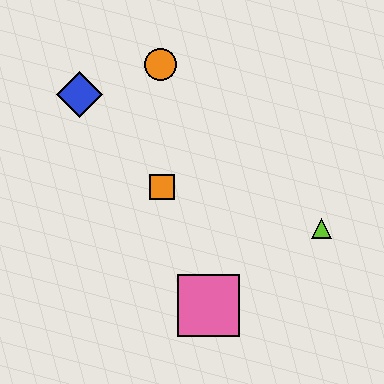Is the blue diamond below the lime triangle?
No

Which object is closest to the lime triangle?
The pink square is closest to the lime triangle.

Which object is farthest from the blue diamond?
The lime triangle is farthest from the blue diamond.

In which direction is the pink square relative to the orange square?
The pink square is below the orange square.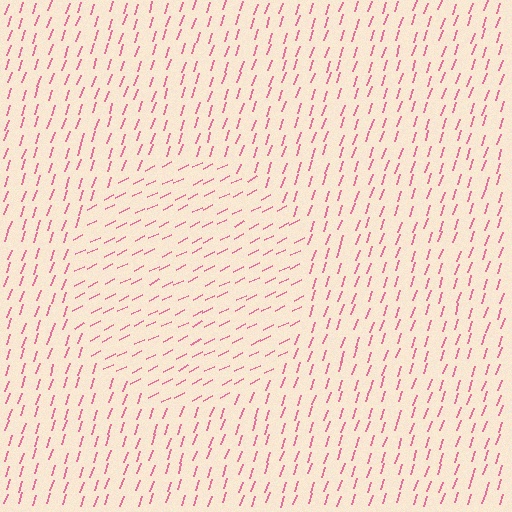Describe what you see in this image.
The image is filled with small pink line segments. A circle region in the image has lines oriented differently from the surrounding lines, creating a visible texture boundary.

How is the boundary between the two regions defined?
The boundary is defined purely by a change in line orientation (approximately 45 degrees difference). All lines are the same color and thickness.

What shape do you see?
I see a circle.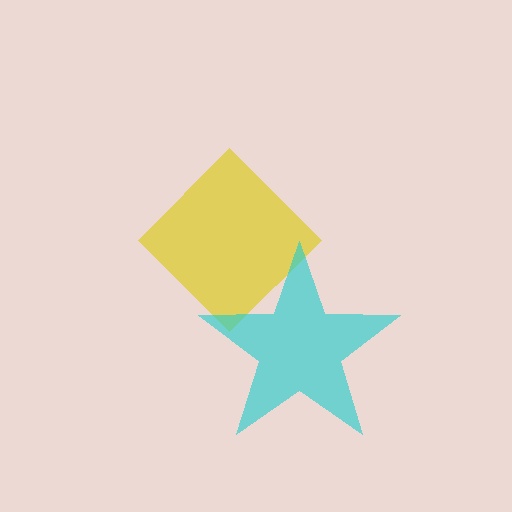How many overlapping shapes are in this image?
There are 2 overlapping shapes in the image.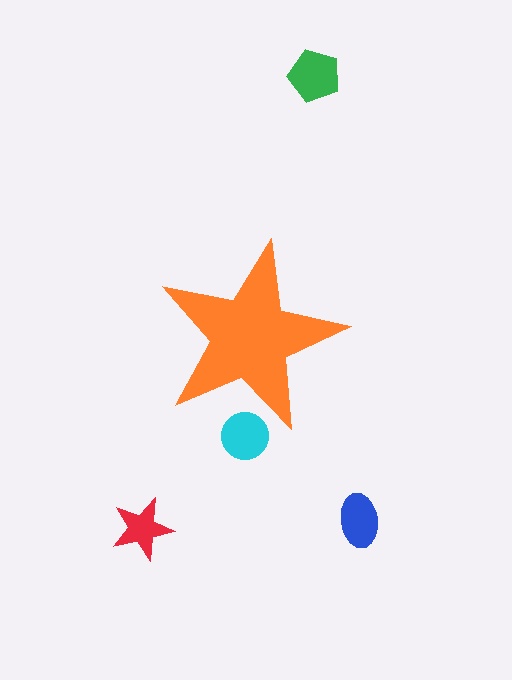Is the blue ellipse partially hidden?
No, the blue ellipse is fully visible.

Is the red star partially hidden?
No, the red star is fully visible.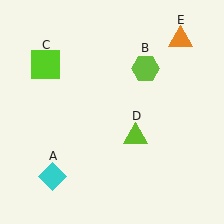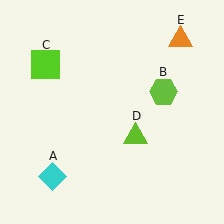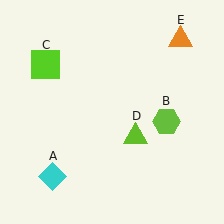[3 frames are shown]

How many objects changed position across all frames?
1 object changed position: lime hexagon (object B).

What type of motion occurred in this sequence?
The lime hexagon (object B) rotated clockwise around the center of the scene.